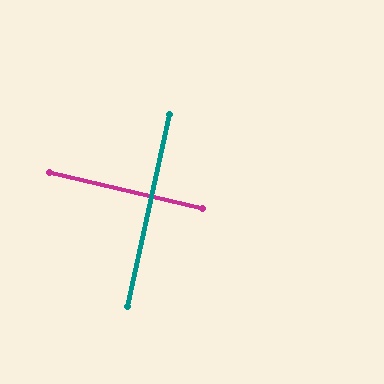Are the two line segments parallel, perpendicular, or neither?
Perpendicular — they meet at approximately 89°.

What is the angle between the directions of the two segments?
Approximately 89 degrees.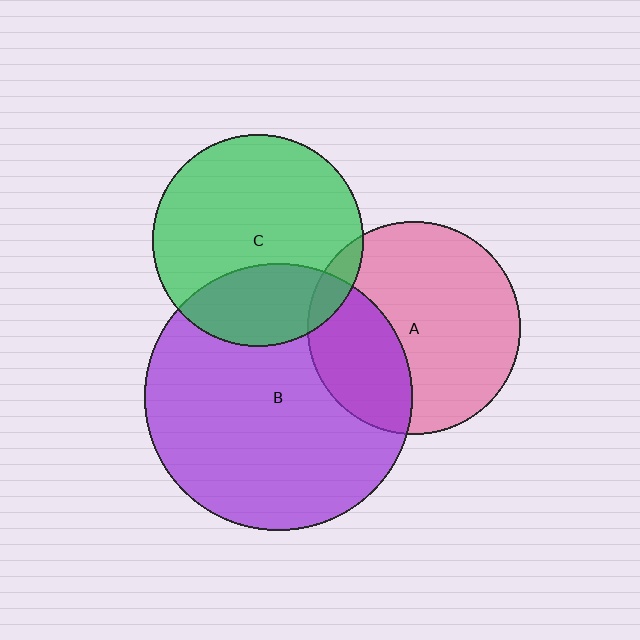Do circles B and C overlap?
Yes.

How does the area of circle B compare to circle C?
Approximately 1.6 times.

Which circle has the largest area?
Circle B (purple).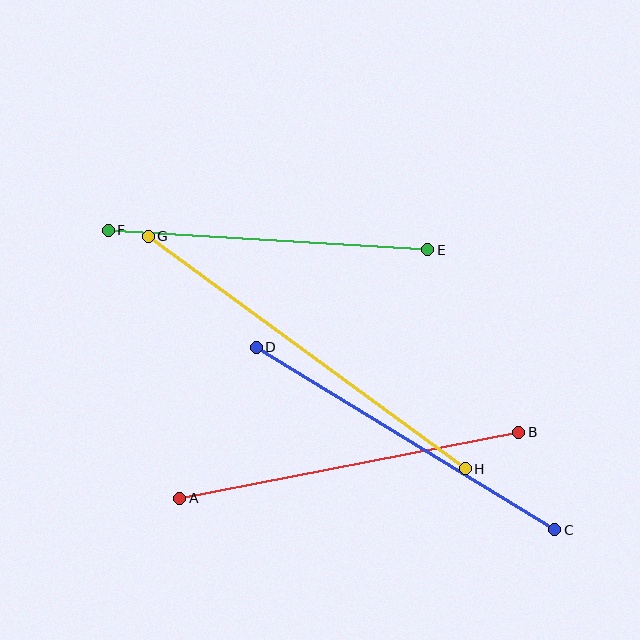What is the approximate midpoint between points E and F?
The midpoint is at approximately (268, 240) pixels.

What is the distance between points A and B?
The distance is approximately 345 pixels.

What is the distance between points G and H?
The distance is approximately 393 pixels.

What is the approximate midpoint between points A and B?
The midpoint is at approximately (349, 465) pixels.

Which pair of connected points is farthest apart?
Points G and H are farthest apart.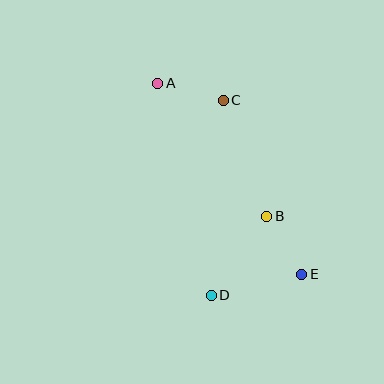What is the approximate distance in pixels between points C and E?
The distance between C and E is approximately 191 pixels.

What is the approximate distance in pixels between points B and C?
The distance between B and C is approximately 123 pixels.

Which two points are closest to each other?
Points A and C are closest to each other.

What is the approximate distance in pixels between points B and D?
The distance between B and D is approximately 97 pixels.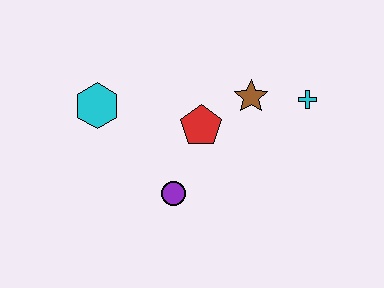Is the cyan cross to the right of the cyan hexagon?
Yes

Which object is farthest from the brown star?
The cyan hexagon is farthest from the brown star.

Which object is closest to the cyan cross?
The brown star is closest to the cyan cross.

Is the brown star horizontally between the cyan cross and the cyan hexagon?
Yes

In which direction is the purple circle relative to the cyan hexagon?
The purple circle is below the cyan hexagon.